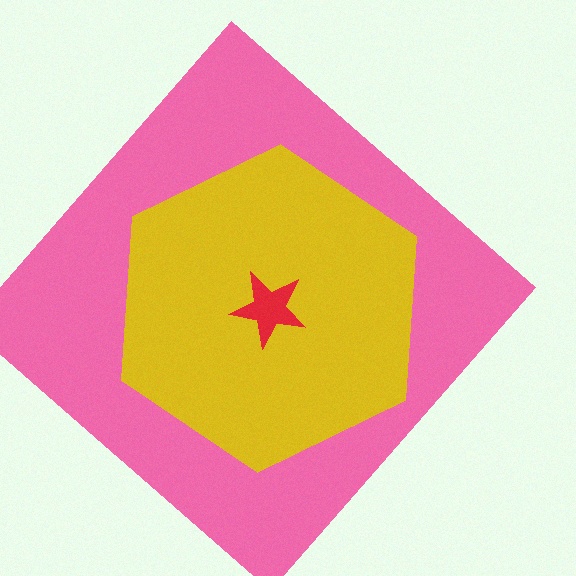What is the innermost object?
The red star.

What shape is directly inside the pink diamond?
The yellow hexagon.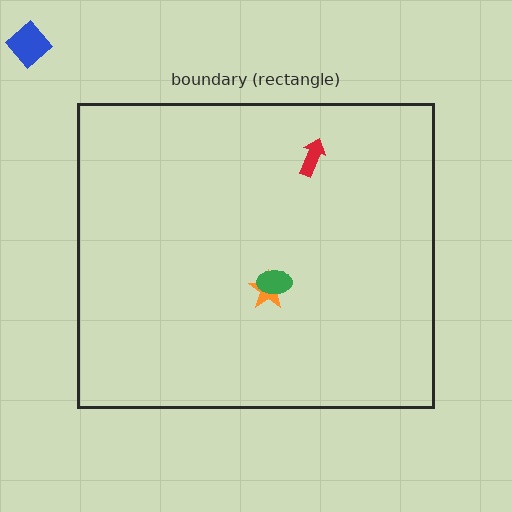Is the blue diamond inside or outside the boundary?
Outside.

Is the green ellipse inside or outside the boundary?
Inside.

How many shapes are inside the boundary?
3 inside, 1 outside.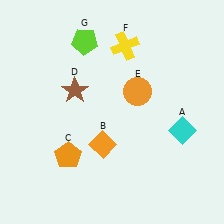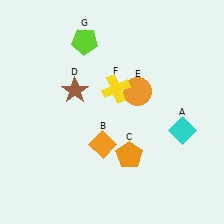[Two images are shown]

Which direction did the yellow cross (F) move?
The yellow cross (F) moved down.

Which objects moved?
The objects that moved are: the orange pentagon (C), the yellow cross (F).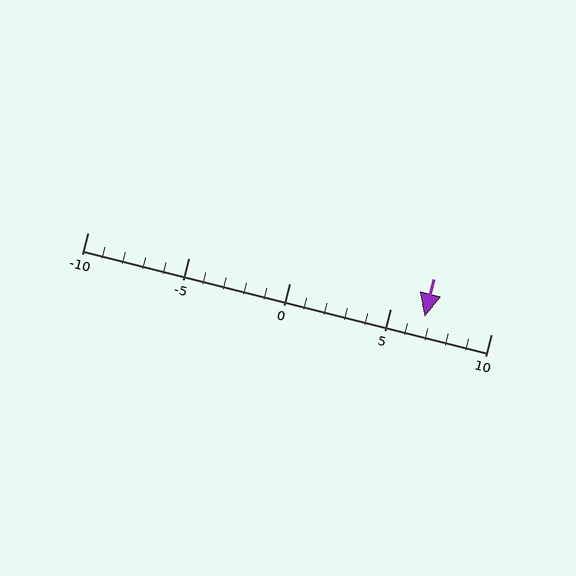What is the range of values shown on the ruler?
The ruler shows values from -10 to 10.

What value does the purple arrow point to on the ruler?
The purple arrow points to approximately 7.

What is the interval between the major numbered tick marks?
The major tick marks are spaced 5 units apart.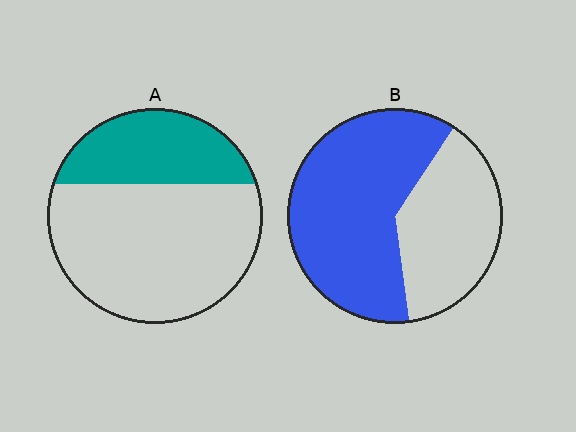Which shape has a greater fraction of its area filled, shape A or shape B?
Shape B.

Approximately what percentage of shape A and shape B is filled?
A is approximately 30% and B is approximately 60%.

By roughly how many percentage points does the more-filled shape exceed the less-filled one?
By roughly 30 percentage points (B over A).